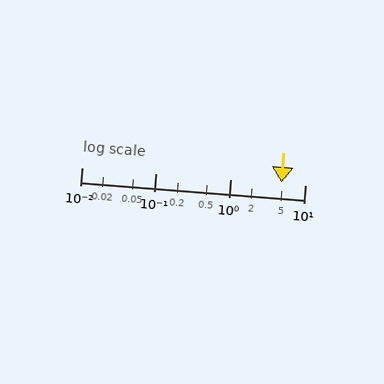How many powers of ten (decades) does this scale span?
The scale spans 3 decades, from 0.01 to 10.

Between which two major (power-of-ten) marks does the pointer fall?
The pointer is between 1 and 10.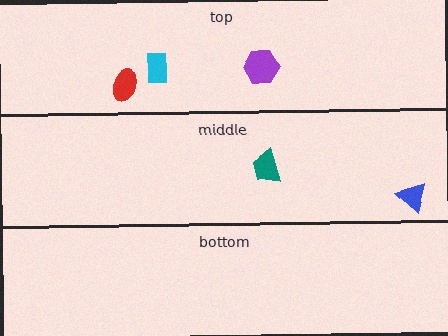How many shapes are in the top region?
3.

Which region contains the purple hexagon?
The top region.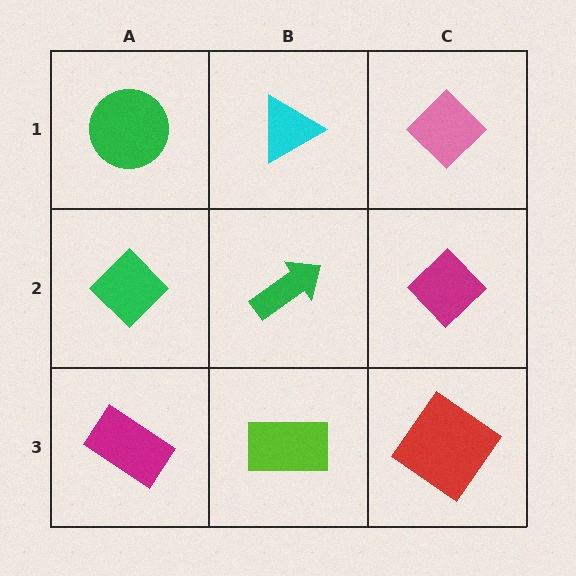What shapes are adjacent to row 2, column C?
A pink diamond (row 1, column C), a red diamond (row 3, column C), a green arrow (row 2, column B).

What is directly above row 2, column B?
A cyan triangle.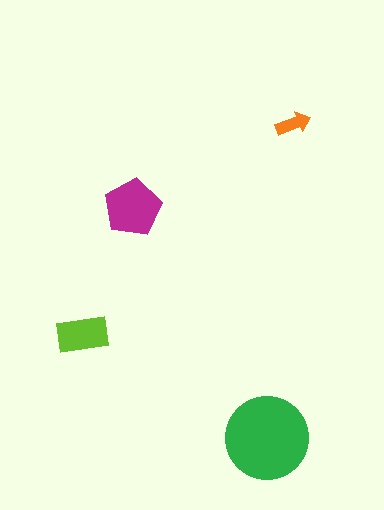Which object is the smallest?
The orange arrow.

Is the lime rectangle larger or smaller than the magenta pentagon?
Smaller.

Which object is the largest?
The green circle.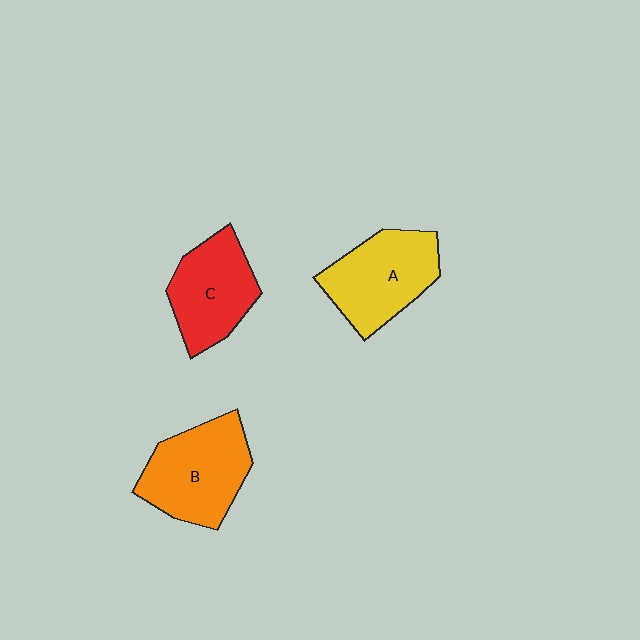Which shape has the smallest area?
Shape C (red).